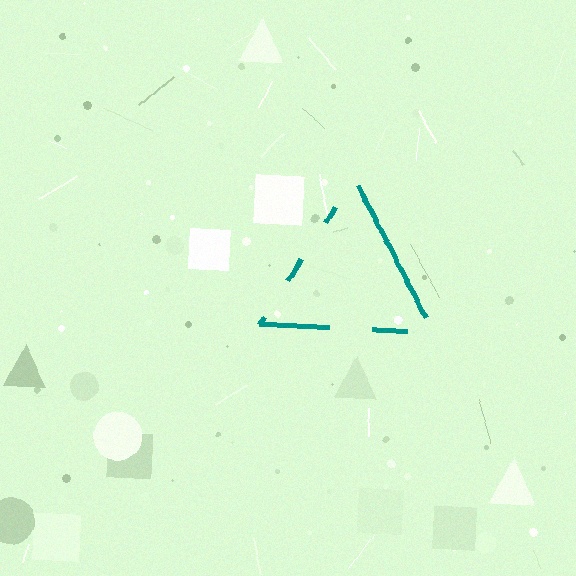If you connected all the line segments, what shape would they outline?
They would outline a triangle.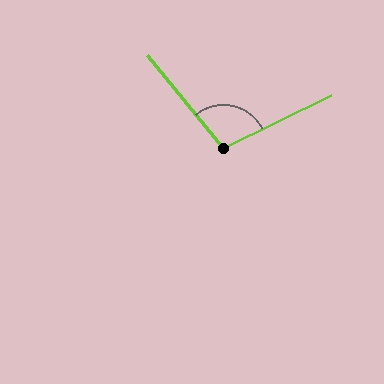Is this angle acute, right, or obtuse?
It is obtuse.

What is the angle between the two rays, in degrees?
Approximately 103 degrees.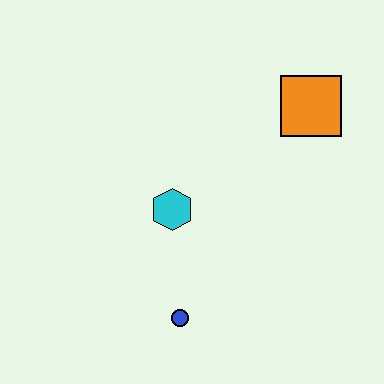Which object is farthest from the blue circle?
The orange square is farthest from the blue circle.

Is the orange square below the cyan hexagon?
No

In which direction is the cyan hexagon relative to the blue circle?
The cyan hexagon is above the blue circle.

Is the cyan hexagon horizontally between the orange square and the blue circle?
No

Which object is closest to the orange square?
The cyan hexagon is closest to the orange square.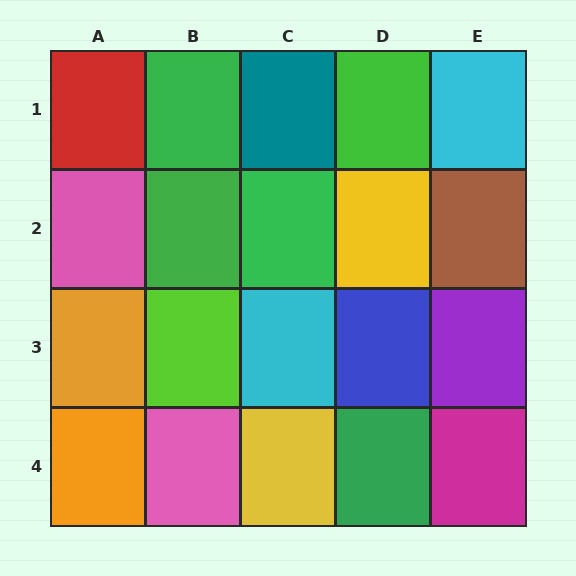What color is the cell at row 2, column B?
Green.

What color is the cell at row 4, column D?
Green.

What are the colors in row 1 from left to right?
Red, green, teal, green, cyan.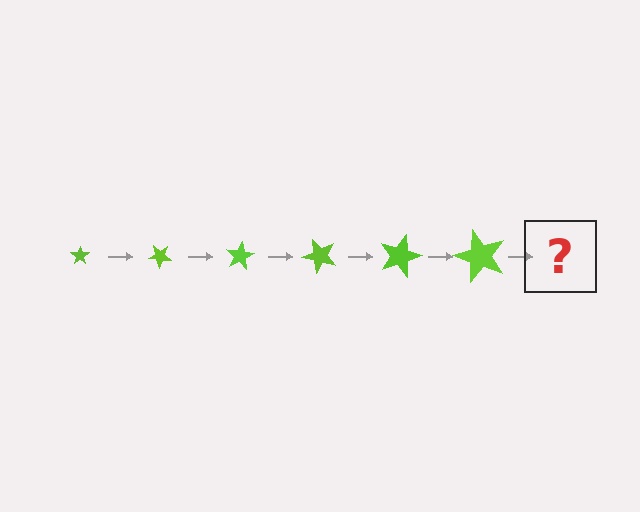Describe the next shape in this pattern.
It should be a star, larger than the previous one and rotated 240 degrees from the start.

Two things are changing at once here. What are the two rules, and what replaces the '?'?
The two rules are that the star grows larger each step and it rotates 40 degrees each step. The '?' should be a star, larger than the previous one and rotated 240 degrees from the start.